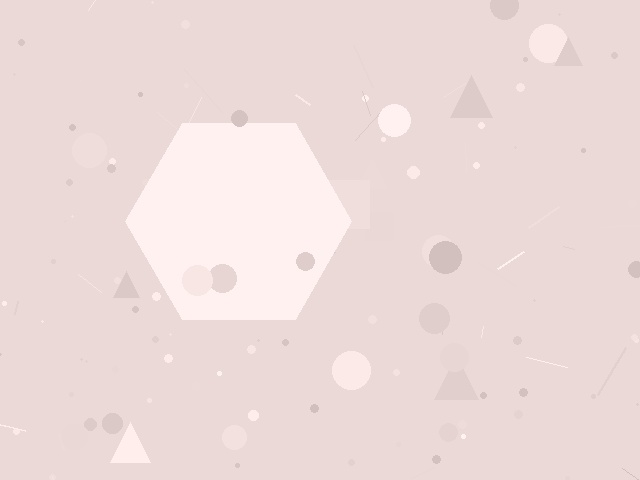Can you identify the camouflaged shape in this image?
The camouflaged shape is a hexagon.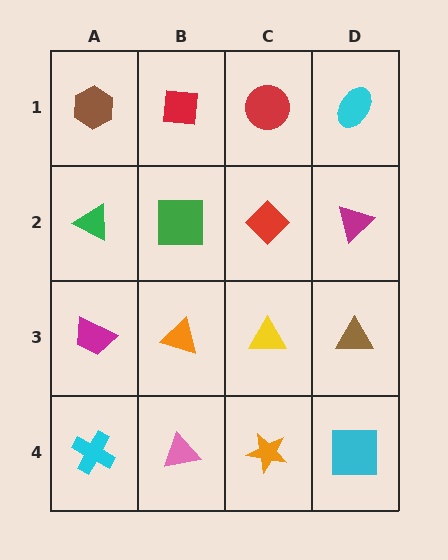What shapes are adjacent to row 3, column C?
A red diamond (row 2, column C), an orange star (row 4, column C), an orange triangle (row 3, column B), a brown triangle (row 3, column D).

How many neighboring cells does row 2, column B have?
4.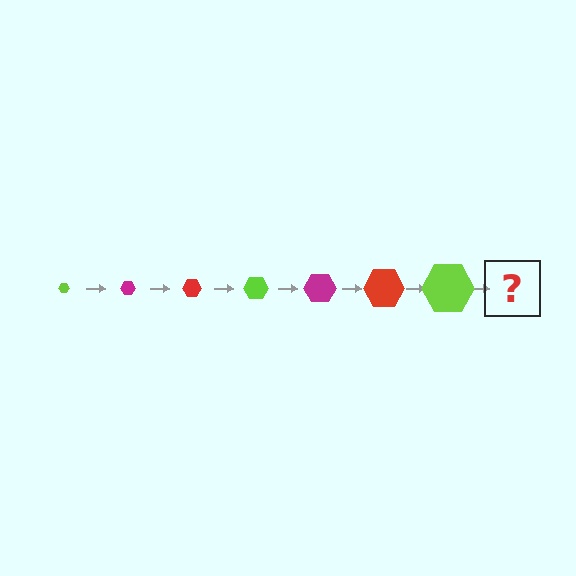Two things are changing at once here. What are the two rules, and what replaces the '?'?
The two rules are that the hexagon grows larger each step and the color cycles through lime, magenta, and red. The '?' should be a magenta hexagon, larger than the previous one.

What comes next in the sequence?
The next element should be a magenta hexagon, larger than the previous one.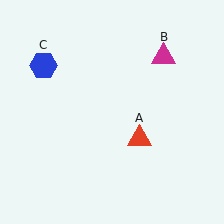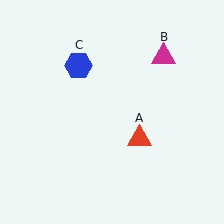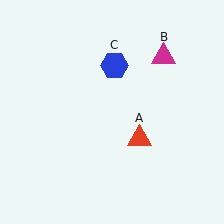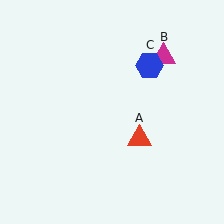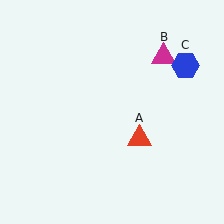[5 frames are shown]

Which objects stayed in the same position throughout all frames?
Red triangle (object A) and magenta triangle (object B) remained stationary.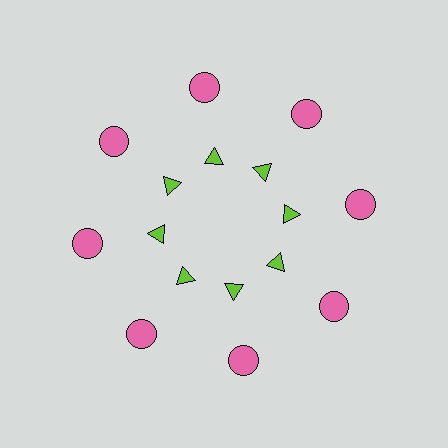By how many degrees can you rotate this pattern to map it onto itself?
The pattern maps onto itself every 45 degrees of rotation.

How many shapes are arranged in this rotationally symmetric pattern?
There are 16 shapes, arranged in 8 groups of 2.